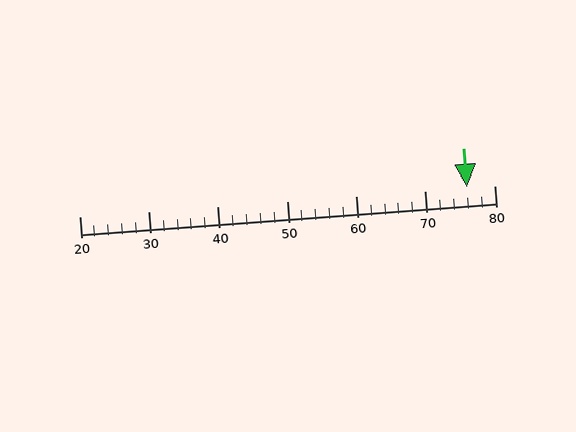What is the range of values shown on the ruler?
The ruler shows values from 20 to 80.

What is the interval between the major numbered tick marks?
The major tick marks are spaced 10 units apart.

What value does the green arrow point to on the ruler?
The green arrow points to approximately 76.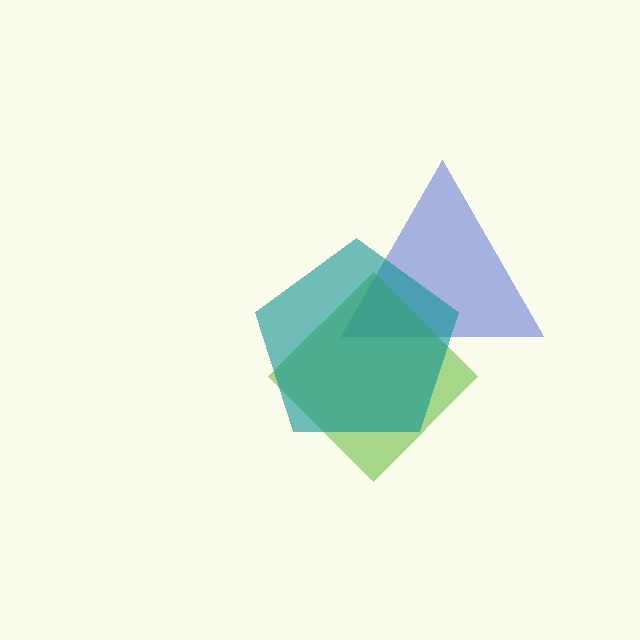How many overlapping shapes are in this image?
There are 3 overlapping shapes in the image.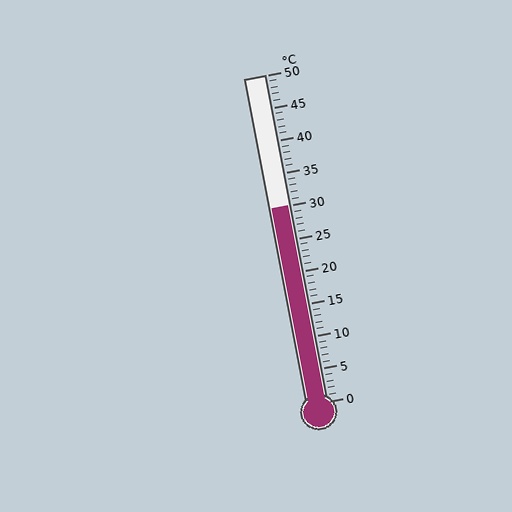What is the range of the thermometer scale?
The thermometer scale ranges from 0°C to 50°C.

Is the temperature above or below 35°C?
The temperature is below 35°C.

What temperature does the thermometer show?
The thermometer shows approximately 30°C.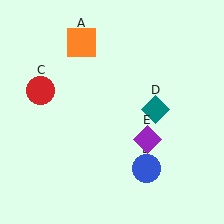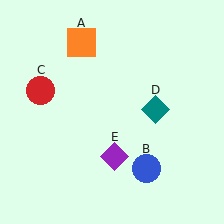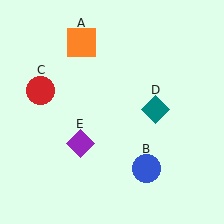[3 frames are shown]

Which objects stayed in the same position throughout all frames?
Orange square (object A) and blue circle (object B) and red circle (object C) and teal diamond (object D) remained stationary.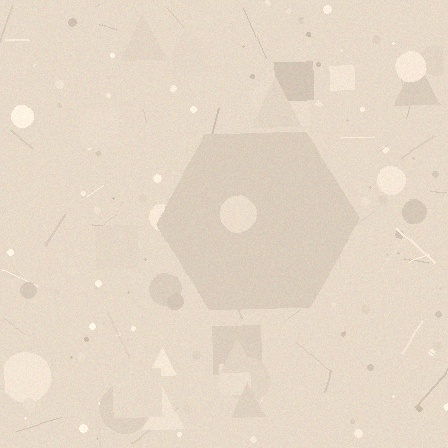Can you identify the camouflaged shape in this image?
The camouflaged shape is a hexagon.